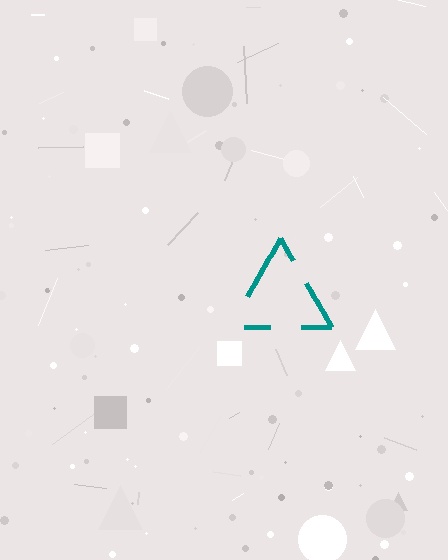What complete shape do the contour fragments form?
The contour fragments form a triangle.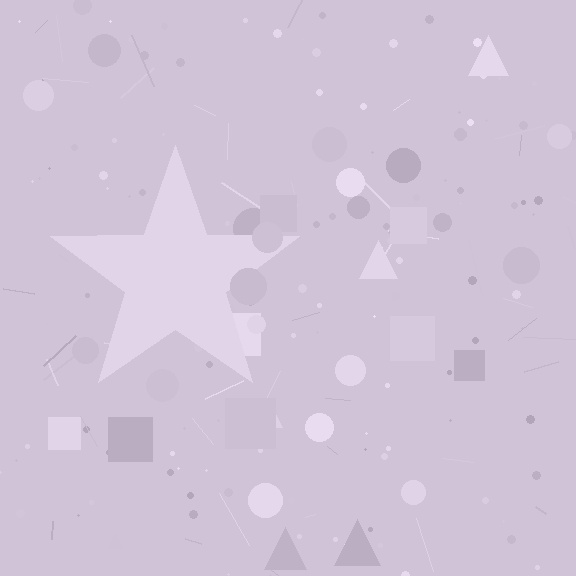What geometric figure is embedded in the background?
A star is embedded in the background.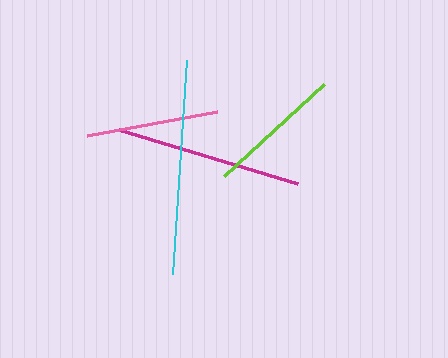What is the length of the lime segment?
The lime segment is approximately 135 pixels long.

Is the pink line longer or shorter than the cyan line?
The cyan line is longer than the pink line.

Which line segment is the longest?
The cyan line is the longest at approximately 214 pixels.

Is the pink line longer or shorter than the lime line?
The lime line is longer than the pink line.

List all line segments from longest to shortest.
From longest to shortest: cyan, magenta, lime, pink.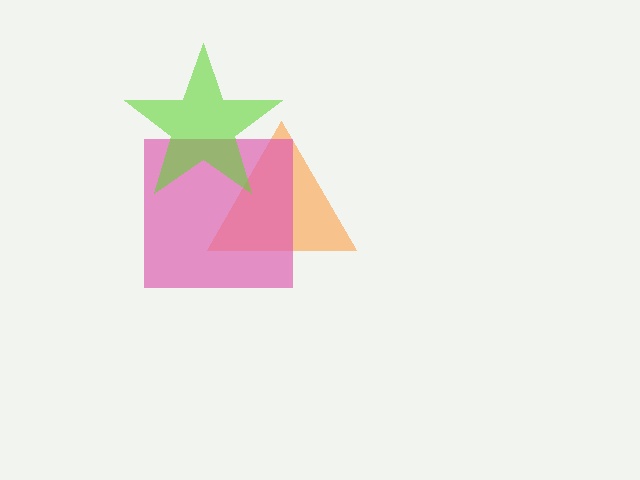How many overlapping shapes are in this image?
There are 3 overlapping shapes in the image.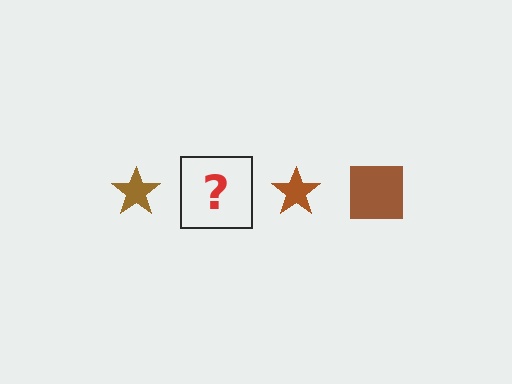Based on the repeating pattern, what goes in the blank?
The blank should be a brown square.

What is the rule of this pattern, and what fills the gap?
The rule is that the pattern cycles through star, square shapes in brown. The gap should be filled with a brown square.